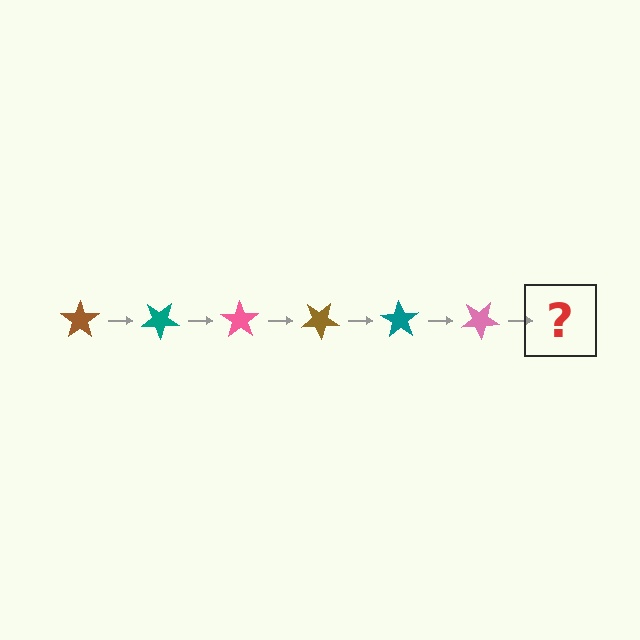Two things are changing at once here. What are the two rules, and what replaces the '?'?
The two rules are that it rotates 35 degrees each step and the color cycles through brown, teal, and pink. The '?' should be a brown star, rotated 210 degrees from the start.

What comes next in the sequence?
The next element should be a brown star, rotated 210 degrees from the start.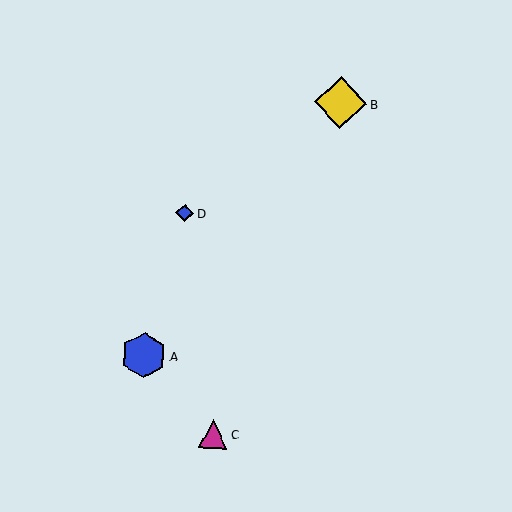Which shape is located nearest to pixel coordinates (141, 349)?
The blue hexagon (labeled A) at (144, 355) is nearest to that location.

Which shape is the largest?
The yellow diamond (labeled B) is the largest.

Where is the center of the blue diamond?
The center of the blue diamond is at (185, 213).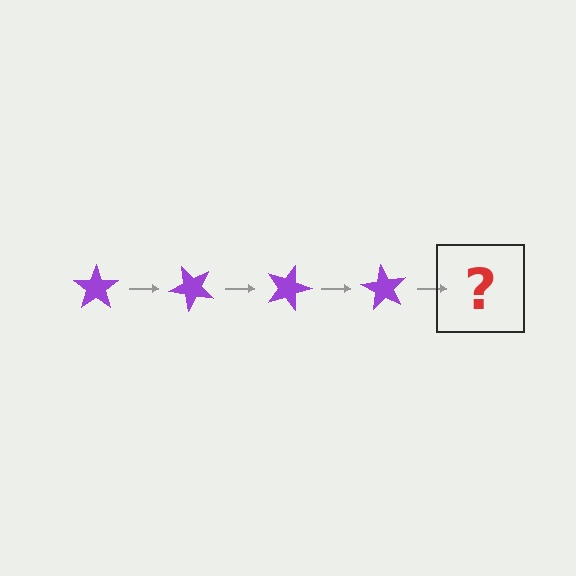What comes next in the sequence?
The next element should be a purple star rotated 180 degrees.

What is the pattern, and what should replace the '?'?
The pattern is that the star rotates 45 degrees each step. The '?' should be a purple star rotated 180 degrees.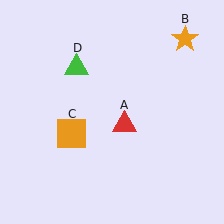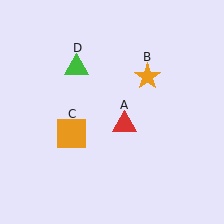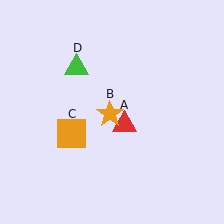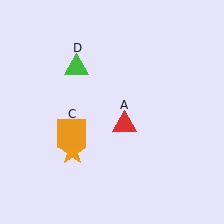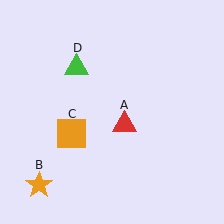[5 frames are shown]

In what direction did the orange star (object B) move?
The orange star (object B) moved down and to the left.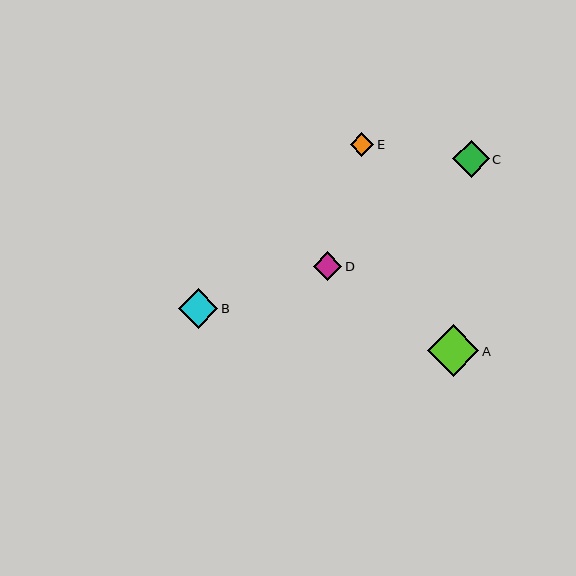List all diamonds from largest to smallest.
From largest to smallest: A, B, C, D, E.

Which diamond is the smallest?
Diamond E is the smallest with a size of approximately 24 pixels.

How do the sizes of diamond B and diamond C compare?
Diamond B and diamond C are approximately the same size.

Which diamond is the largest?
Diamond A is the largest with a size of approximately 52 pixels.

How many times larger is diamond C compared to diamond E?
Diamond C is approximately 1.5 times the size of diamond E.